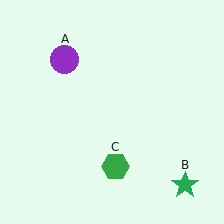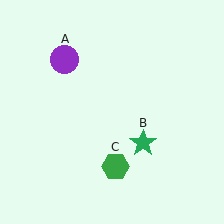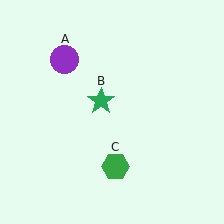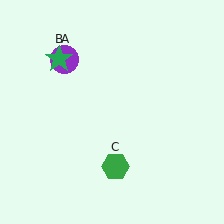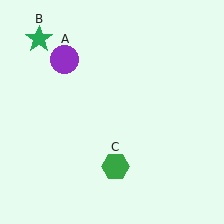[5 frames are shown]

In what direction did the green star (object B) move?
The green star (object B) moved up and to the left.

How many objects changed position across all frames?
1 object changed position: green star (object B).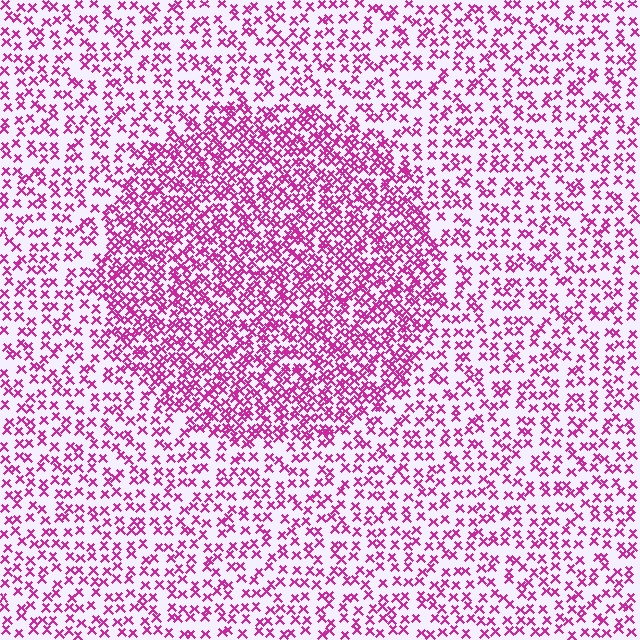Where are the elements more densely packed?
The elements are more densely packed inside the circle boundary.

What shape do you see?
I see a circle.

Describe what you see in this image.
The image contains small magenta elements arranged at two different densities. A circle-shaped region is visible where the elements are more densely packed than the surrounding area.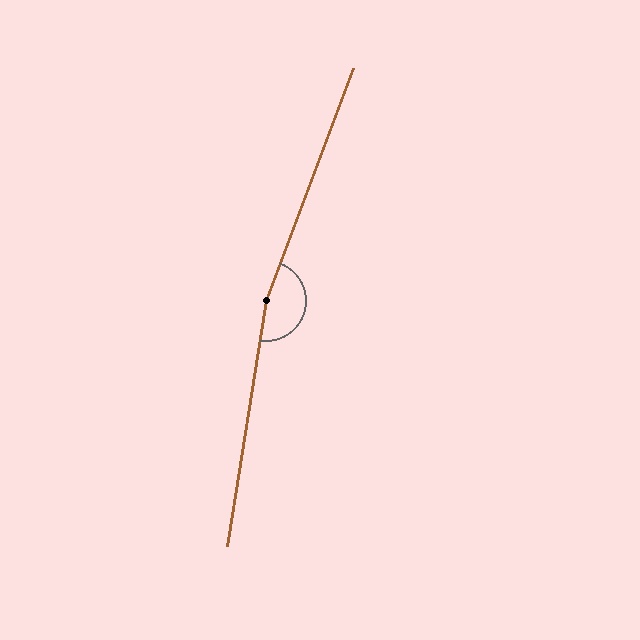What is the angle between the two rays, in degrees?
Approximately 168 degrees.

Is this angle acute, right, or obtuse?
It is obtuse.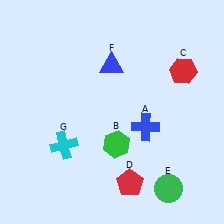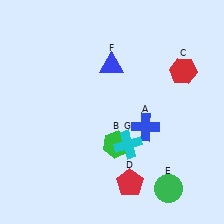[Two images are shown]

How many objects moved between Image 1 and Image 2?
1 object moved between the two images.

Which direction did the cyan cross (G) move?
The cyan cross (G) moved right.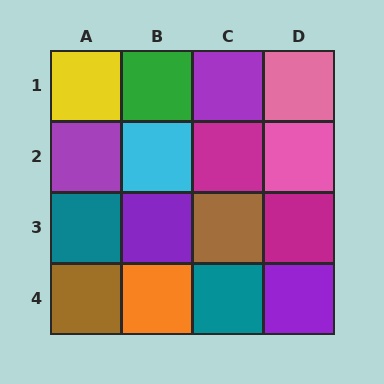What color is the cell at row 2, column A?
Purple.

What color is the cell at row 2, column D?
Pink.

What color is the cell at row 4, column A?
Brown.